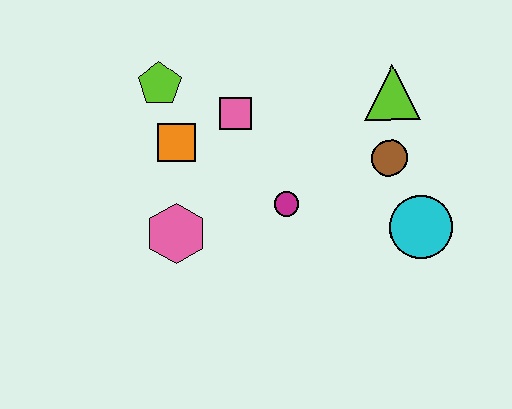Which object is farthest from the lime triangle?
The pink hexagon is farthest from the lime triangle.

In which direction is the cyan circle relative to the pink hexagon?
The cyan circle is to the right of the pink hexagon.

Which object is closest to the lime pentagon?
The orange square is closest to the lime pentagon.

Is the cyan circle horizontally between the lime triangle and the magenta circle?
No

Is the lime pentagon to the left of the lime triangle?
Yes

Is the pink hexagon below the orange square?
Yes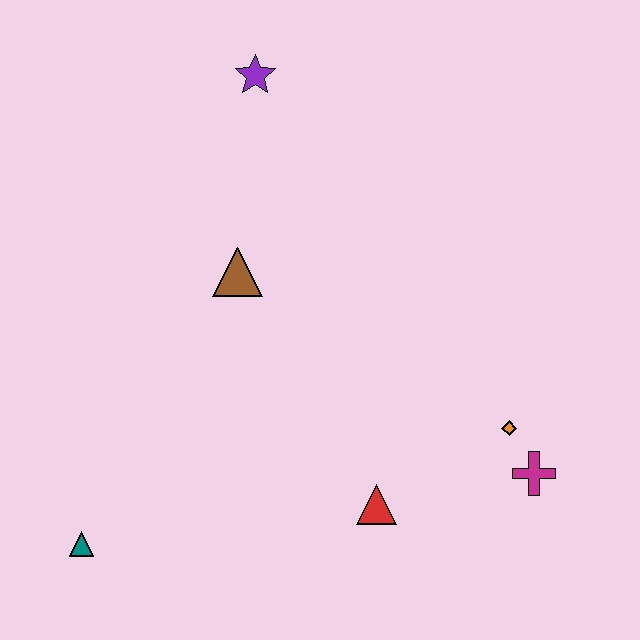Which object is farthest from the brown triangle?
The magenta cross is farthest from the brown triangle.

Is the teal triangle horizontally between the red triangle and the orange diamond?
No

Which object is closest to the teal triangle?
The red triangle is closest to the teal triangle.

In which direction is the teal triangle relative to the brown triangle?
The teal triangle is below the brown triangle.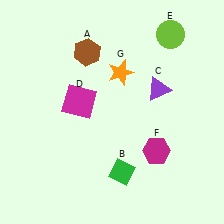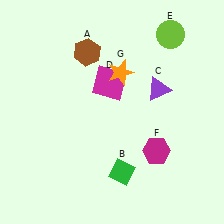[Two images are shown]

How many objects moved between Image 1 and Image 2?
1 object moved between the two images.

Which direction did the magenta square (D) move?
The magenta square (D) moved right.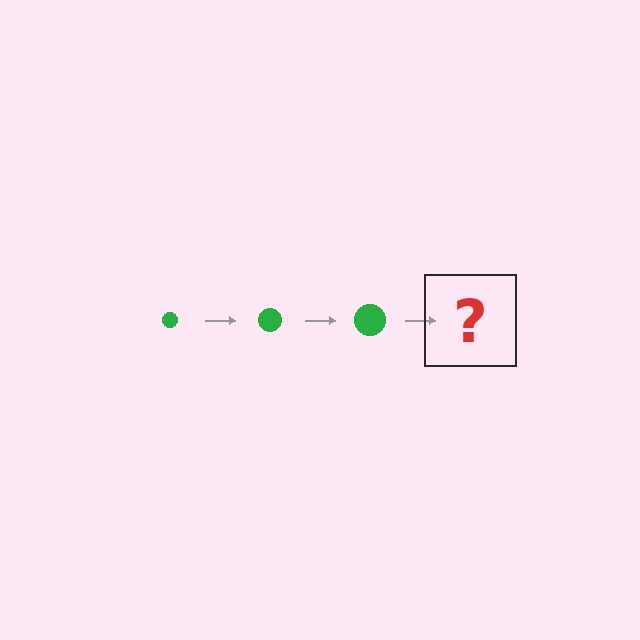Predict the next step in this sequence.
The next step is a green circle, larger than the previous one.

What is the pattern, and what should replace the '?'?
The pattern is that the circle gets progressively larger each step. The '?' should be a green circle, larger than the previous one.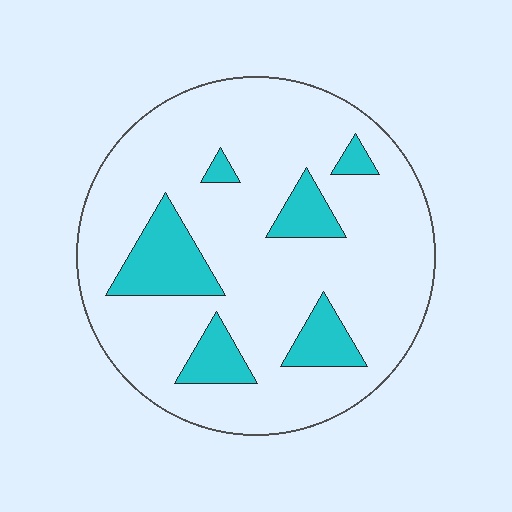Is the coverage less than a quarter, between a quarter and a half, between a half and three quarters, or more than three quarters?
Less than a quarter.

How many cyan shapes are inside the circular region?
6.